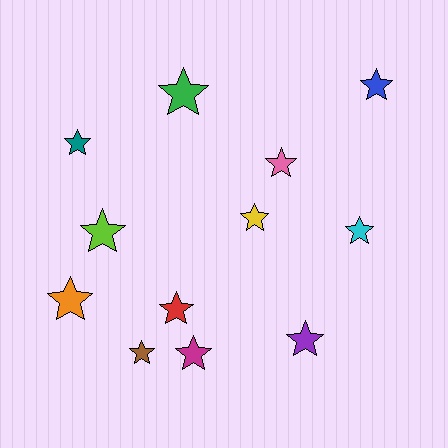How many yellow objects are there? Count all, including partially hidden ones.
There is 1 yellow object.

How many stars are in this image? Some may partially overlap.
There are 12 stars.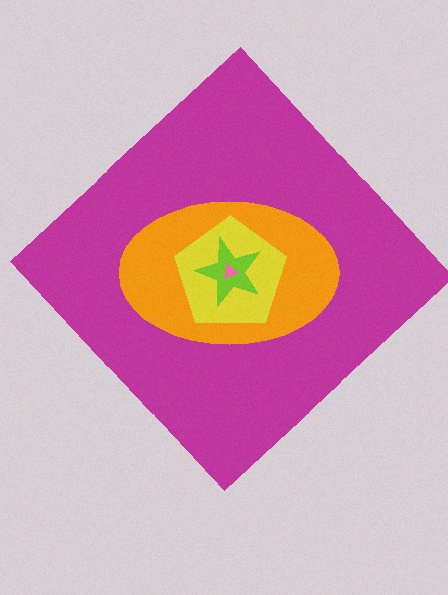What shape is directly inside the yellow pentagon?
The lime star.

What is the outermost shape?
The magenta diamond.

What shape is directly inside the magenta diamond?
The orange ellipse.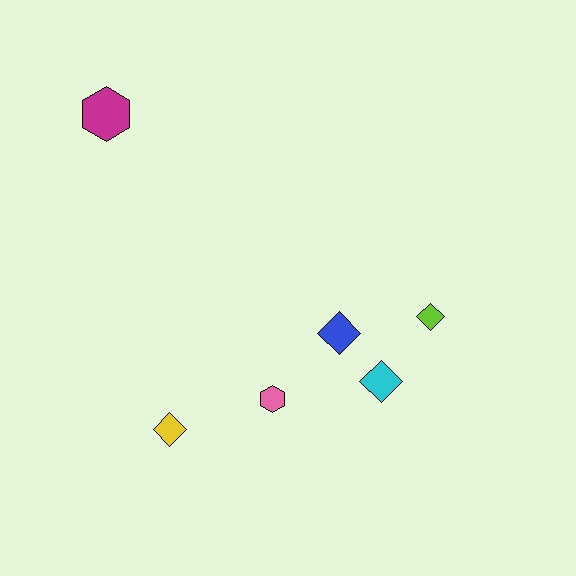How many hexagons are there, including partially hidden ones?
There are 2 hexagons.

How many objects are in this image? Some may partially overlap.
There are 6 objects.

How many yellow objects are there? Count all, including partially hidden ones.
There is 1 yellow object.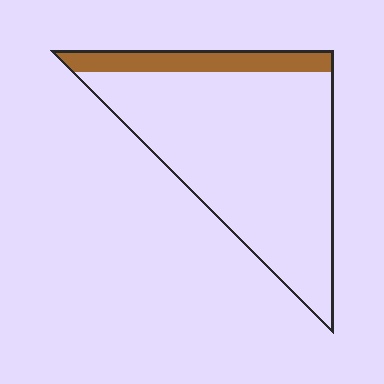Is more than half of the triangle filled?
No.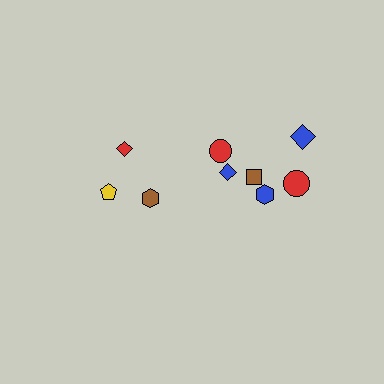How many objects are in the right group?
There are 6 objects.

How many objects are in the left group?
There are 3 objects.